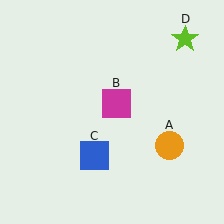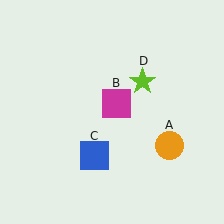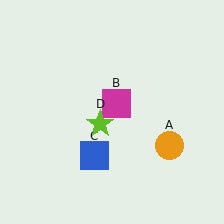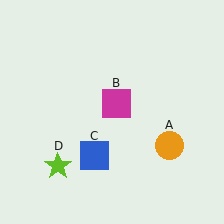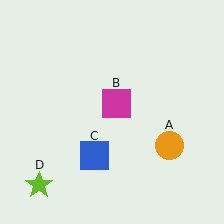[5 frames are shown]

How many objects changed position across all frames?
1 object changed position: lime star (object D).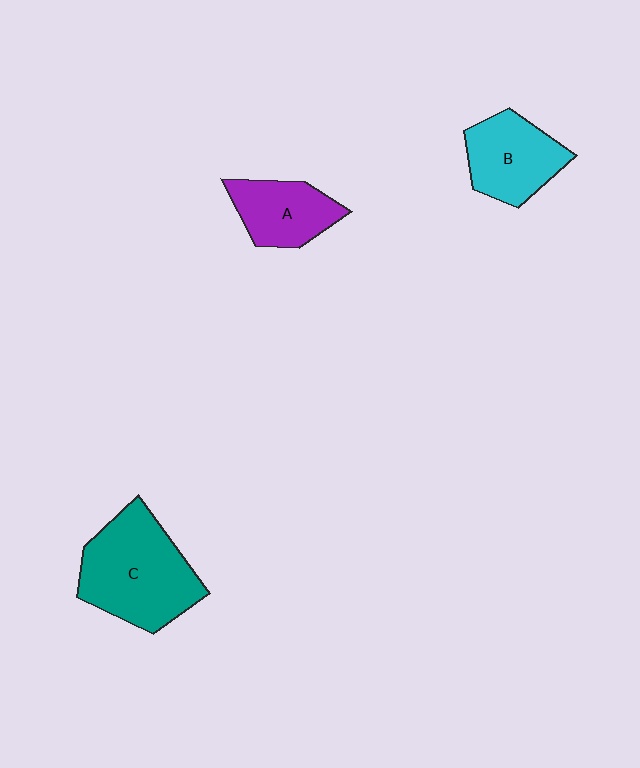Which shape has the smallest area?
Shape A (purple).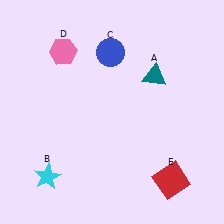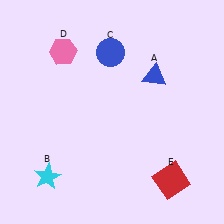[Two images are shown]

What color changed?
The triangle (A) changed from teal in Image 1 to blue in Image 2.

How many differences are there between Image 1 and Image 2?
There is 1 difference between the two images.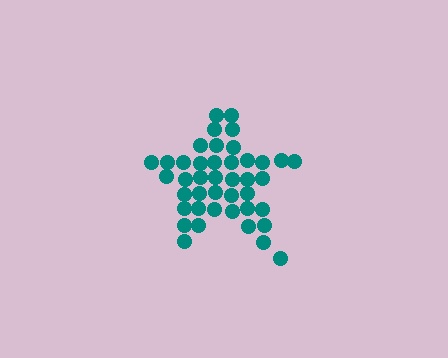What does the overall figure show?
The overall figure shows a star.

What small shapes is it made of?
It is made of small circles.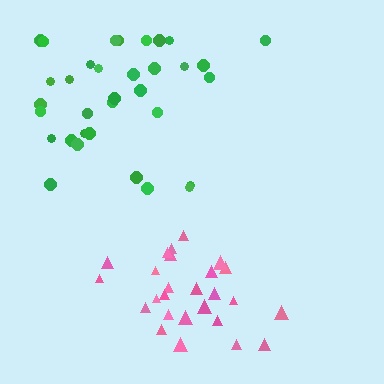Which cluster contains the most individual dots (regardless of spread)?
Green (35).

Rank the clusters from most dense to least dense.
pink, green.